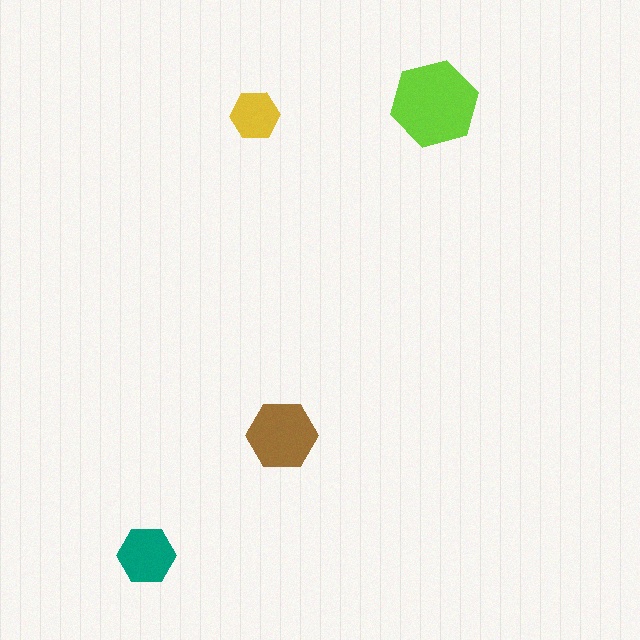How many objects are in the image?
There are 4 objects in the image.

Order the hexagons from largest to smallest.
the lime one, the brown one, the teal one, the yellow one.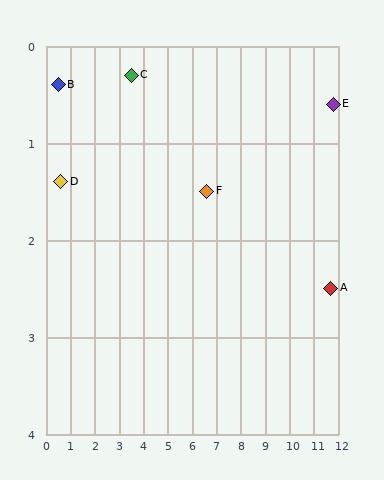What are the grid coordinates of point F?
Point F is at approximately (6.6, 1.5).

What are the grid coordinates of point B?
Point B is at approximately (0.5, 0.4).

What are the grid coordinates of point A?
Point A is at approximately (11.7, 2.5).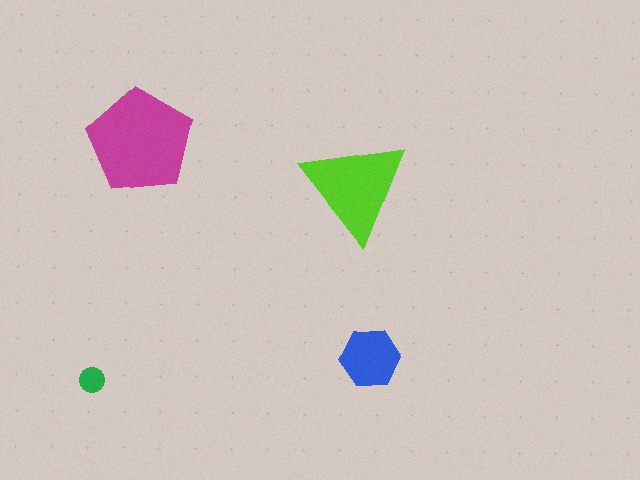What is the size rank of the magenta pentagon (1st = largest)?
1st.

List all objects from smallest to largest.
The green circle, the blue hexagon, the lime triangle, the magenta pentagon.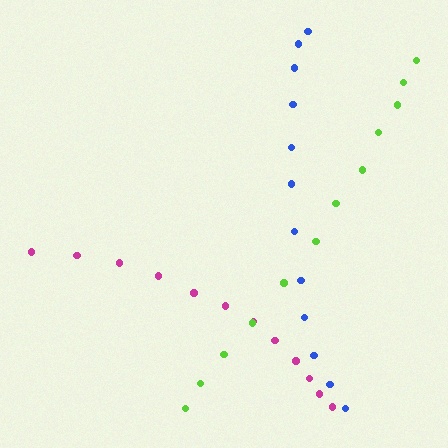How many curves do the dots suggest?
There are 3 distinct paths.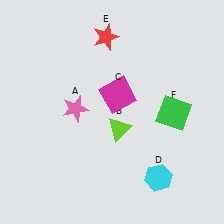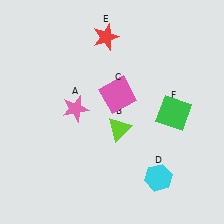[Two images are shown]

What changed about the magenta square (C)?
In Image 1, C is magenta. In Image 2, it changed to pink.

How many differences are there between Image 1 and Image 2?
There is 1 difference between the two images.